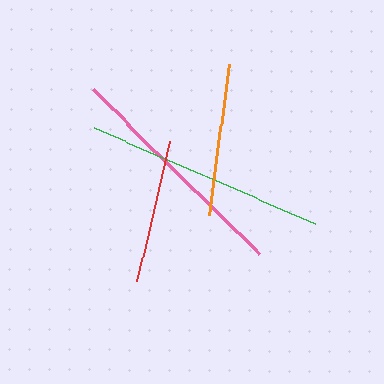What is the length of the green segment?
The green segment is approximately 240 pixels long.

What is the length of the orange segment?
The orange segment is approximately 152 pixels long.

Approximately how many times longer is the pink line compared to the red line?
The pink line is approximately 1.6 times the length of the red line.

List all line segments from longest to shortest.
From longest to shortest: green, pink, orange, red.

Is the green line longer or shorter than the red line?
The green line is longer than the red line.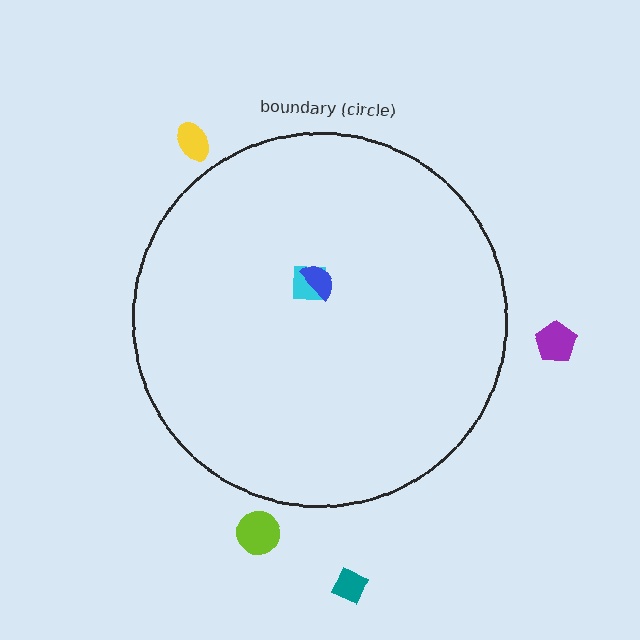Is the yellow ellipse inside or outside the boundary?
Outside.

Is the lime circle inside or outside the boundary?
Outside.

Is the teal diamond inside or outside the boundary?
Outside.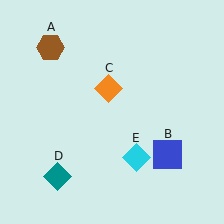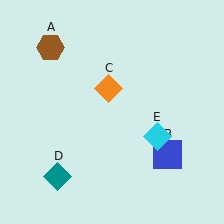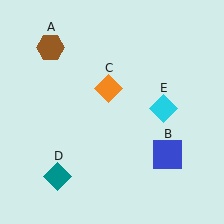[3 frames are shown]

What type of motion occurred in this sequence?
The cyan diamond (object E) rotated counterclockwise around the center of the scene.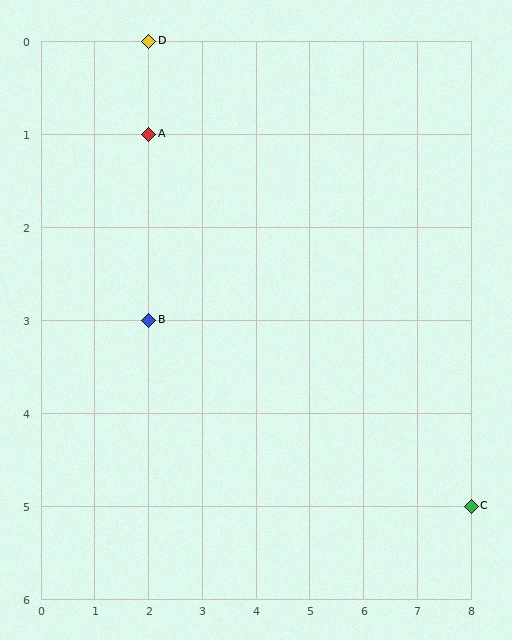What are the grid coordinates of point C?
Point C is at grid coordinates (8, 5).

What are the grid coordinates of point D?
Point D is at grid coordinates (2, 0).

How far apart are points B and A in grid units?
Points B and A are 2 rows apart.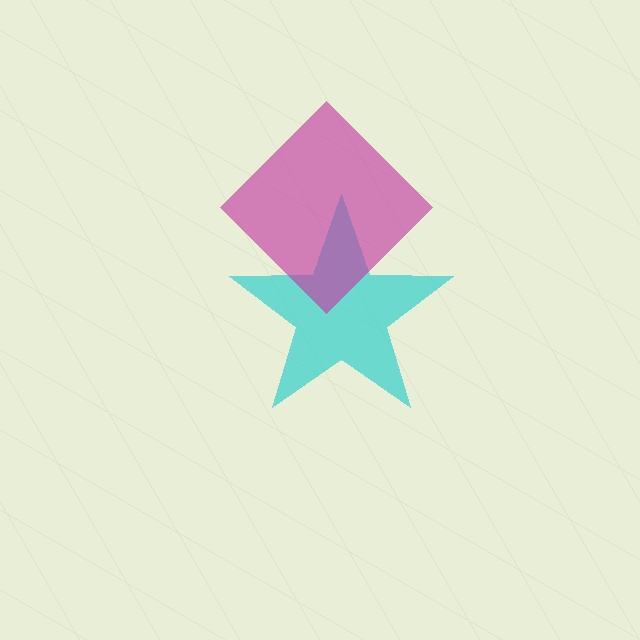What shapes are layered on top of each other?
The layered shapes are: a cyan star, a magenta diamond.